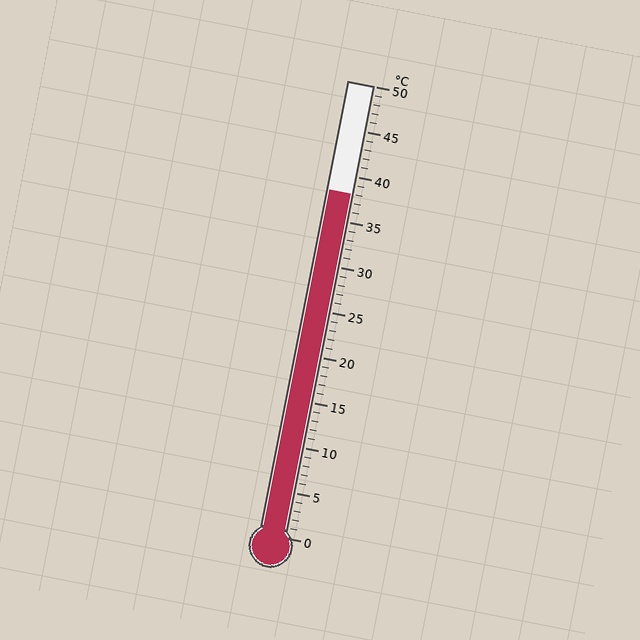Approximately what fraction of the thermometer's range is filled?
The thermometer is filled to approximately 75% of its range.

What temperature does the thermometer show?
The thermometer shows approximately 38°C.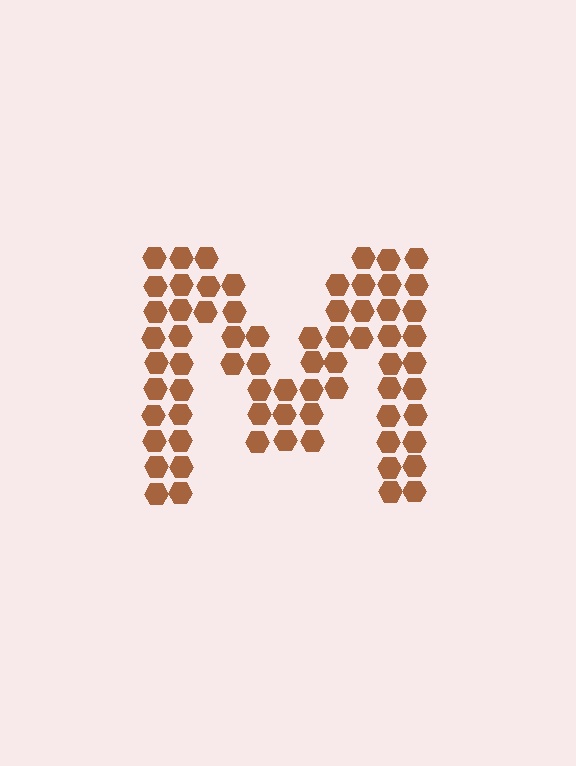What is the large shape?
The large shape is the letter M.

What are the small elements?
The small elements are hexagons.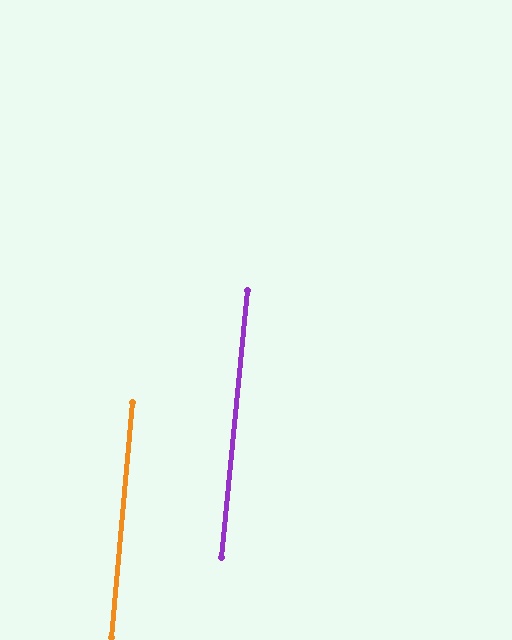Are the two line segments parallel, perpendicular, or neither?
Parallel — their directions differ by only 0.5°.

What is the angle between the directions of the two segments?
Approximately 0 degrees.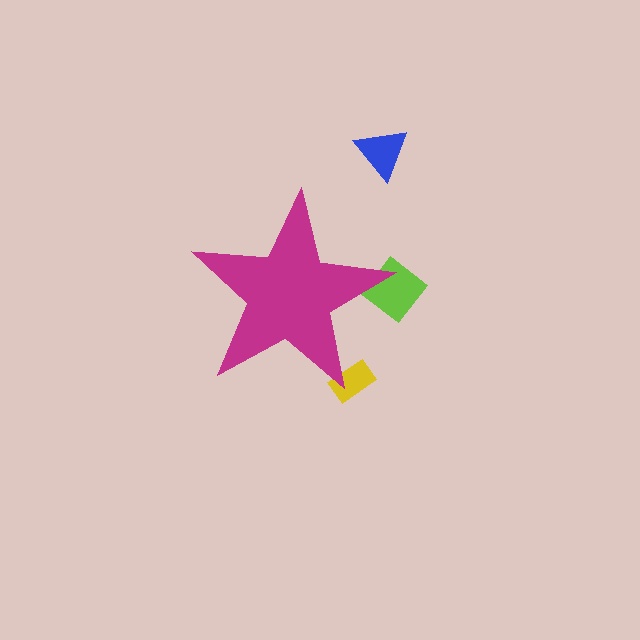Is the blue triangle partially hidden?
No, the blue triangle is fully visible.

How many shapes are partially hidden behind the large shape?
2 shapes are partially hidden.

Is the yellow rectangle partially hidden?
Yes, the yellow rectangle is partially hidden behind the magenta star.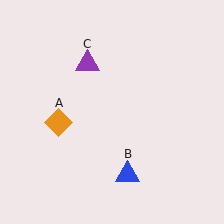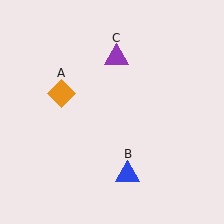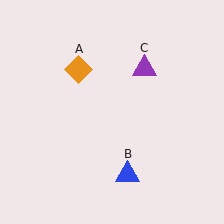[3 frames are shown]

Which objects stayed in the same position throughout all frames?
Blue triangle (object B) remained stationary.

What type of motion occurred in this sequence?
The orange diamond (object A), purple triangle (object C) rotated clockwise around the center of the scene.